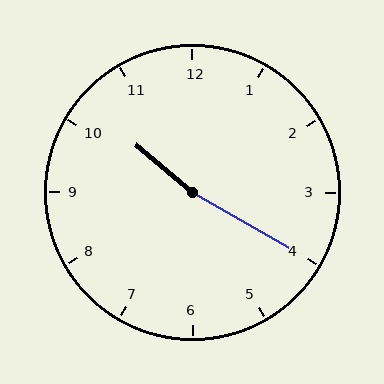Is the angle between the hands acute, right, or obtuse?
It is obtuse.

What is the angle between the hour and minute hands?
Approximately 170 degrees.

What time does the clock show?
10:20.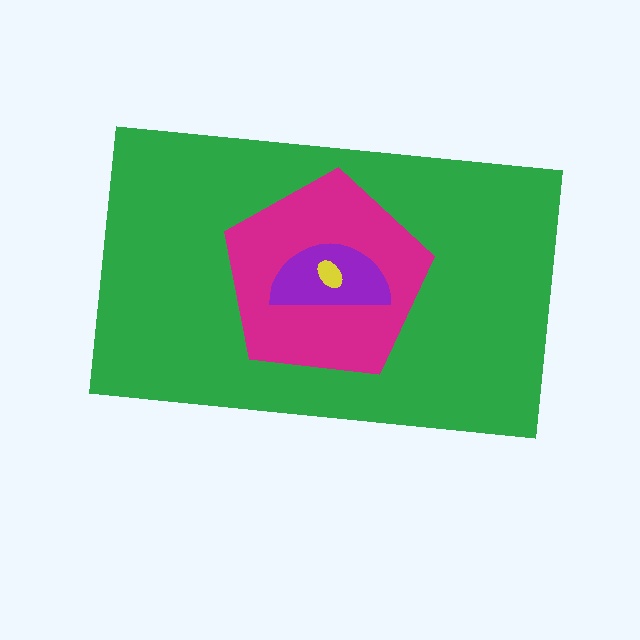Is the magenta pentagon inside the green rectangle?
Yes.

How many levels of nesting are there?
4.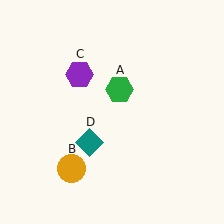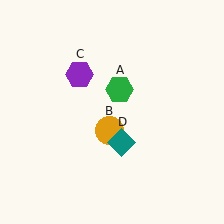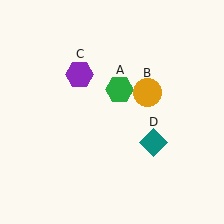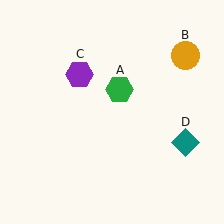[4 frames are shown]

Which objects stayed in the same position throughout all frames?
Green hexagon (object A) and purple hexagon (object C) remained stationary.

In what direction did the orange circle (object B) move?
The orange circle (object B) moved up and to the right.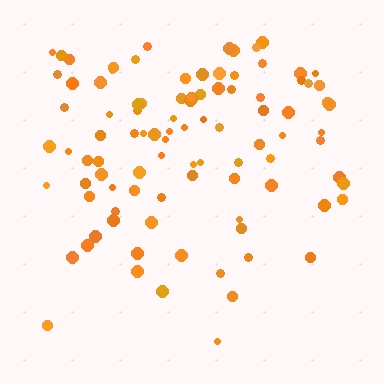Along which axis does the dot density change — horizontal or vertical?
Vertical.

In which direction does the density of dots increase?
From bottom to top, with the top side densest.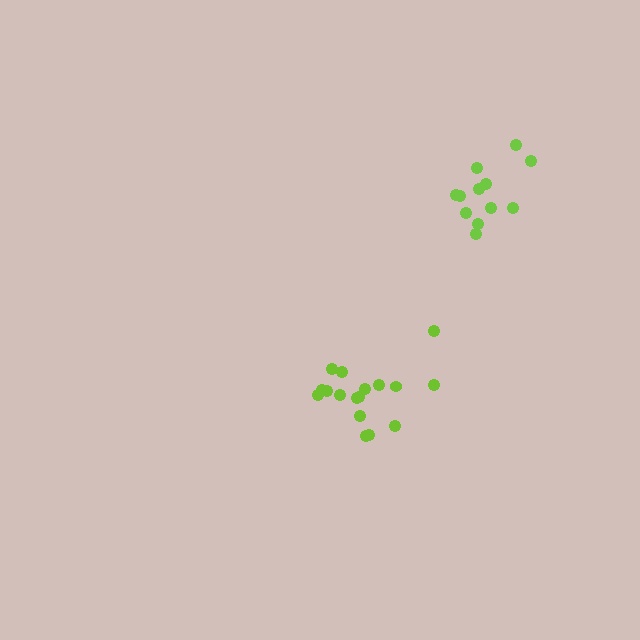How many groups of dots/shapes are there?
There are 2 groups.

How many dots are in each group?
Group 1: 17 dots, Group 2: 12 dots (29 total).